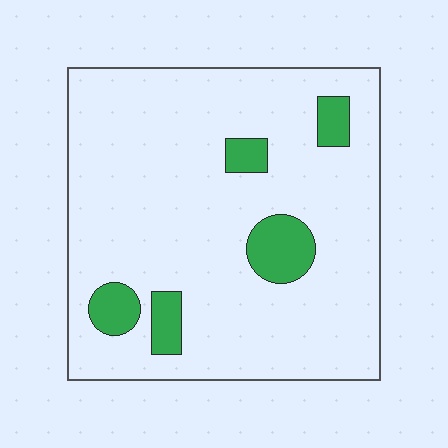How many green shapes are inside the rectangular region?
5.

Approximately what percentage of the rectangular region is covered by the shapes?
Approximately 10%.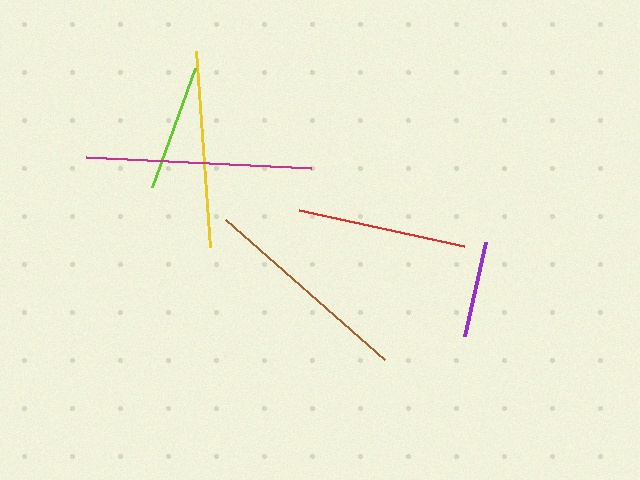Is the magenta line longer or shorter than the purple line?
The magenta line is longer than the purple line.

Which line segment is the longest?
The magenta line is the longest at approximately 225 pixels.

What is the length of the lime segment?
The lime segment is approximately 126 pixels long.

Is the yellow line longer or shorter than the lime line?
The yellow line is longer than the lime line.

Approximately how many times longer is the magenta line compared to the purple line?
The magenta line is approximately 2.3 times the length of the purple line.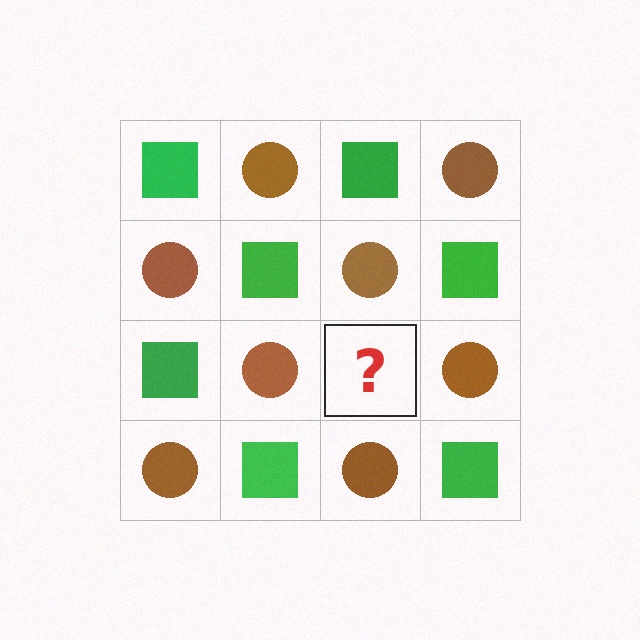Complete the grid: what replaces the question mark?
The question mark should be replaced with a green square.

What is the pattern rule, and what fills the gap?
The rule is that it alternates green square and brown circle in a checkerboard pattern. The gap should be filled with a green square.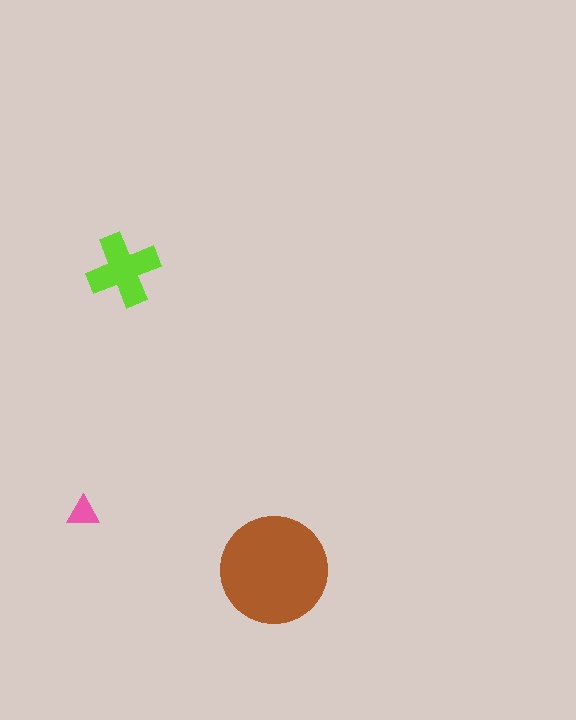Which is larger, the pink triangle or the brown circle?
The brown circle.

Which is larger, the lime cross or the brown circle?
The brown circle.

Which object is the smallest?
The pink triangle.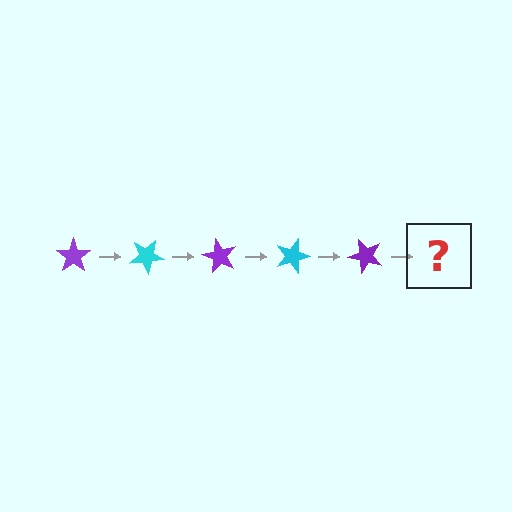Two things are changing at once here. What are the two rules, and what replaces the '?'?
The two rules are that it rotates 30 degrees each step and the color cycles through purple and cyan. The '?' should be a cyan star, rotated 150 degrees from the start.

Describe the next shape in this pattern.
It should be a cyan star, rotated 150 degrees from the start.